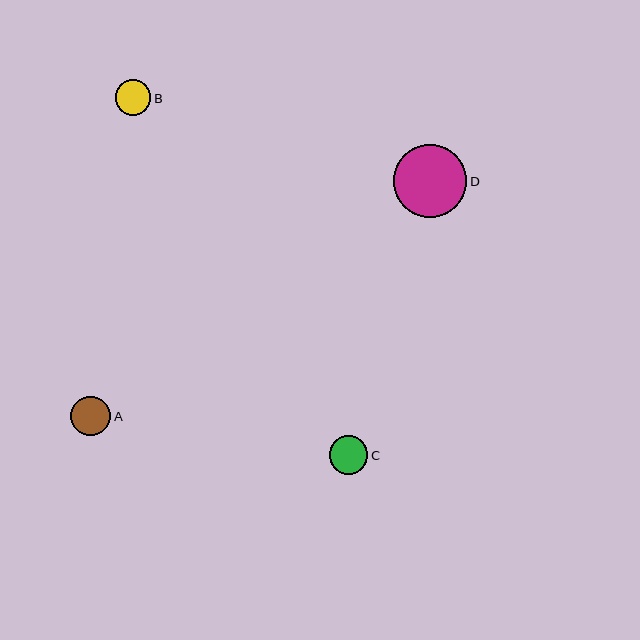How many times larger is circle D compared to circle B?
Circle D is approximately 2.1 times the size of circle B.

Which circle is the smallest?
Circle B is the smallest with a size of approximately 36 pixels.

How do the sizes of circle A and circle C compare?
Circle A and circle C are approximately the same size.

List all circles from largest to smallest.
From largest to smallest: D, A, C, B.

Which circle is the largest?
Circle D is the largest with a size of approximately 73 pixels.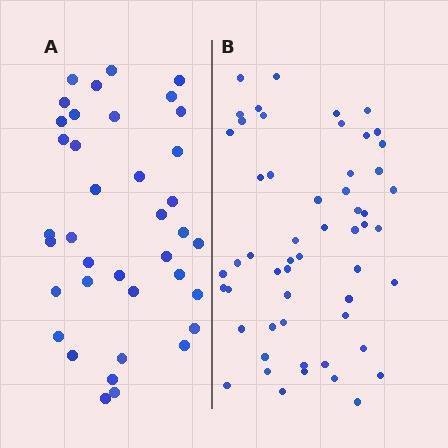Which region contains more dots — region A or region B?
Region B (the right region) has more dots.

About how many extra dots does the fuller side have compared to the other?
Region B has approximately 15 more dots than region A.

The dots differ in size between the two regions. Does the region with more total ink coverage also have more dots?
No. Region A has more total ink coverage because its dots are larger, but region B actually contains more individual dots. Total area can be misleading — the number of items is what matters here.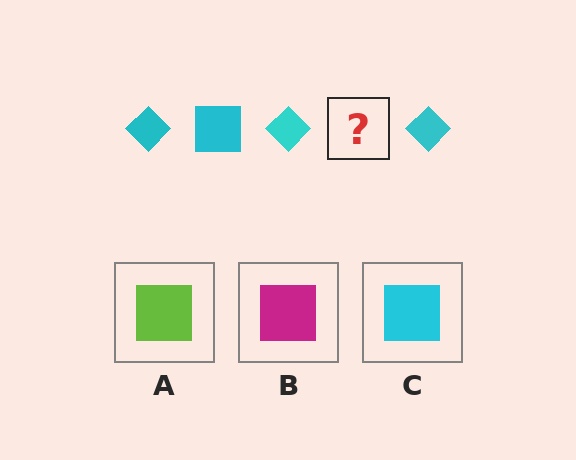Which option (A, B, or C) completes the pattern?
C.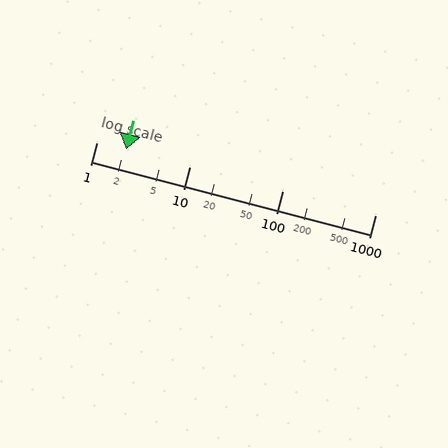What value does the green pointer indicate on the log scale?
The pointer indicates approximately 2.1.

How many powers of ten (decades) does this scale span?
The scale spans 3 decades, from 1 to 1000.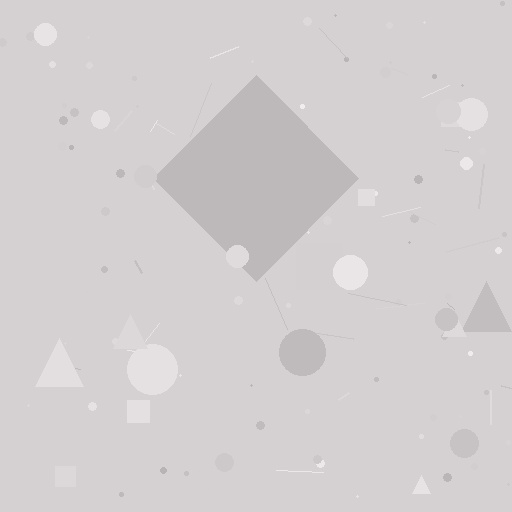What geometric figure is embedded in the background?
A diamond is embedded in the background.